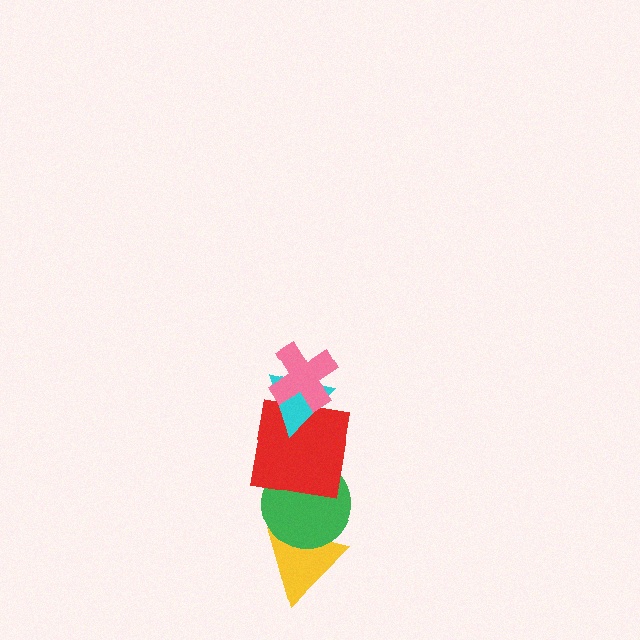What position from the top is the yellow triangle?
The yellow triangle is 5th from the top.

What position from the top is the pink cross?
The pink cross is 1st from the top.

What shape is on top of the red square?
The cyan triangle is on top of the red square.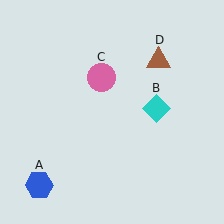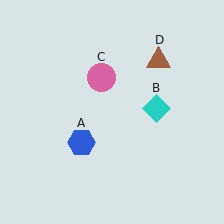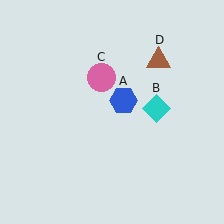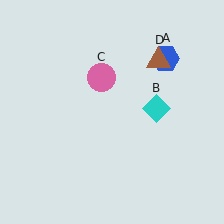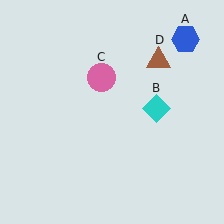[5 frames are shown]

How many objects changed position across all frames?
1 object changed position: blue hexagon (object A).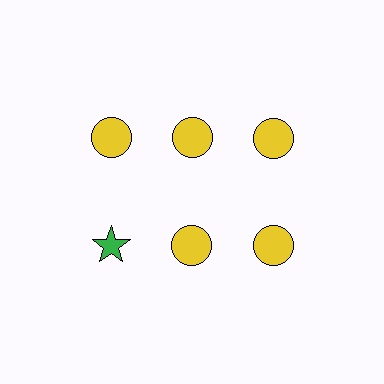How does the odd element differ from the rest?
It differs in both color (green instead of yellow) and shape (star instead of circle).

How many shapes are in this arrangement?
There are 6 shapes arranged in a grid pattern.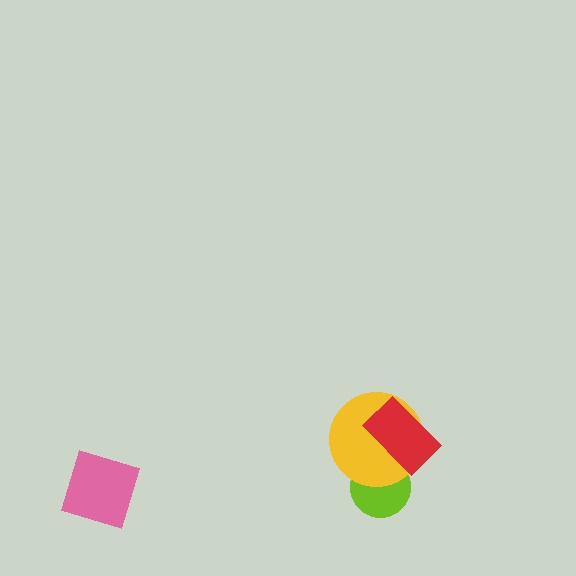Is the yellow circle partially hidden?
Yes, it is partially covered by another shape.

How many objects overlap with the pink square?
0 objects overlap with the pink square.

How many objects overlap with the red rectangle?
2 objects overlap with the red rectangle.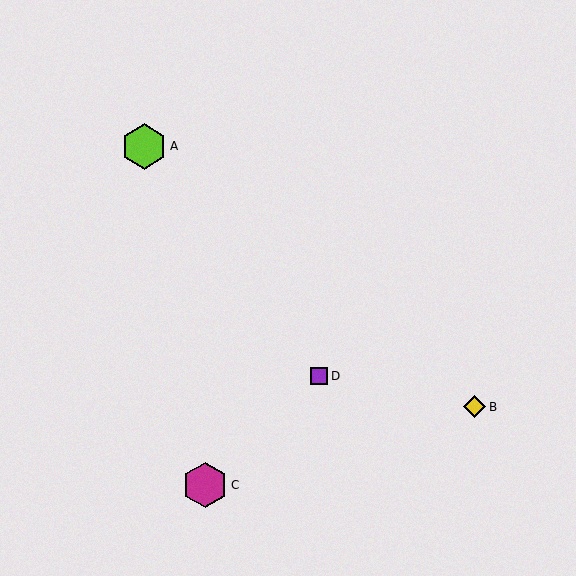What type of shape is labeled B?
Shape B is a yellow diamond.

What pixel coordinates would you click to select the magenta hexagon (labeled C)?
Click at (205, 485) to select the magenta hexagon C.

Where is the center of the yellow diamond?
The center of the yellow diamond is at (474, 407).